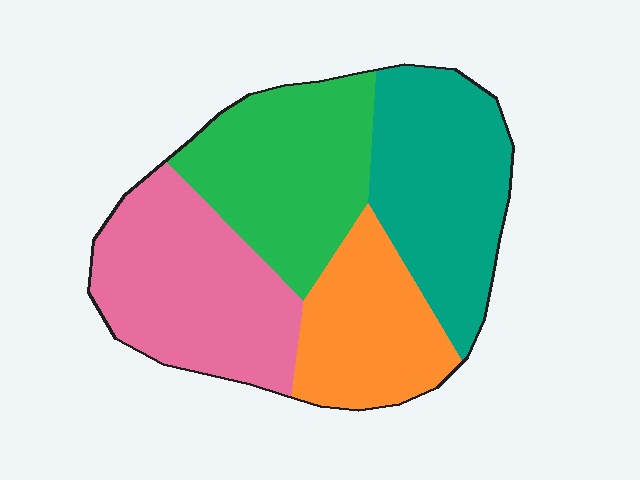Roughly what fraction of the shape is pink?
Pink takes up about one quarter (1/4) of the shape.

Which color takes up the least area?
Orange, at roughly 20%.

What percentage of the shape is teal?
Teal covers 27% of the shape.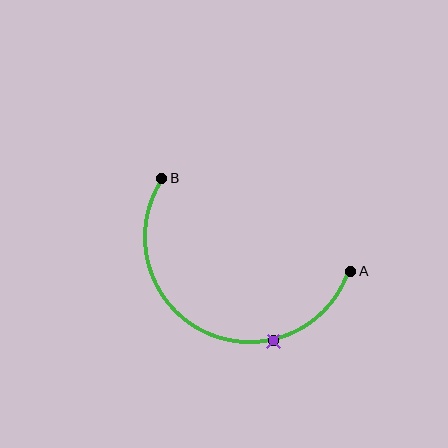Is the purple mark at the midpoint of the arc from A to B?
No. The purple mark lies on the arc but is closer to endpoint A. The arc midpoint would be at the point on the curve equidistant along the arc from both A and B.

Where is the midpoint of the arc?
The arc midpoint is the point on the curve farthest from the straight line joining A and B. It sits below that line.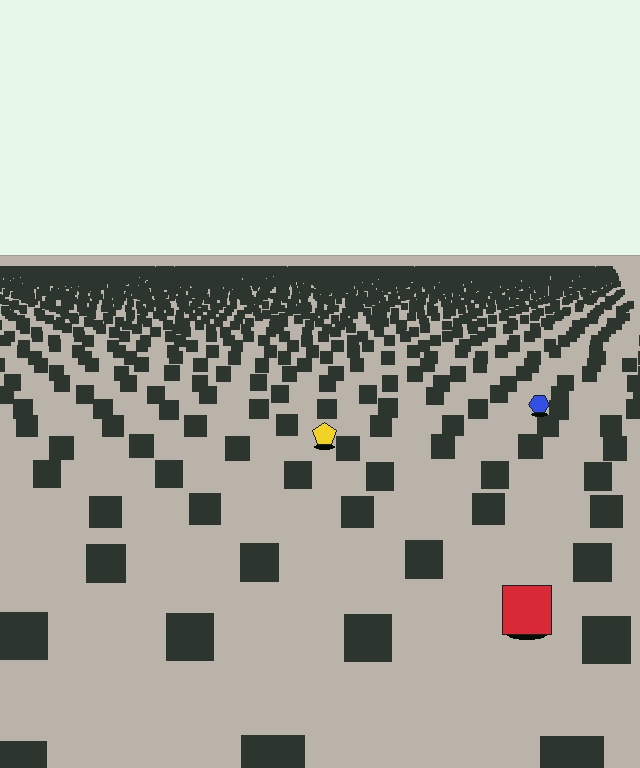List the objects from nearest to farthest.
From nearest to farthest: the red square, the yellow pentagon, the blue hexagon.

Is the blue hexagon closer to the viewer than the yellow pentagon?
No. The yellow pentagon is closer — you can tell from the texture gradient: the ground texture is coarser near it.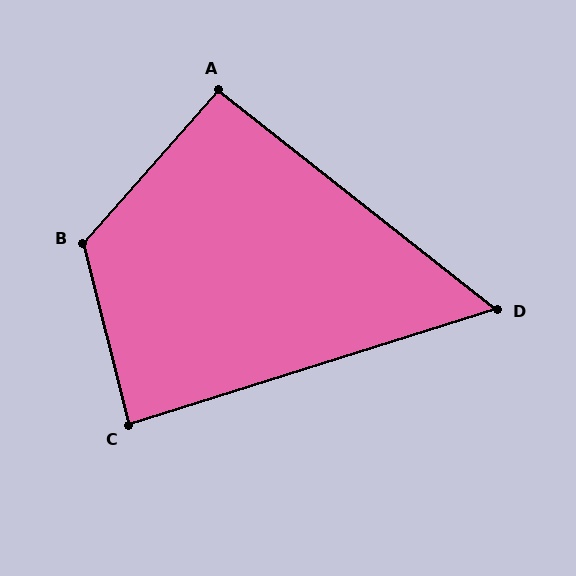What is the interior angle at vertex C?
Approximately 87 degrees (approximately right).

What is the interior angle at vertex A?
Approximately 93 degrees (approximately right).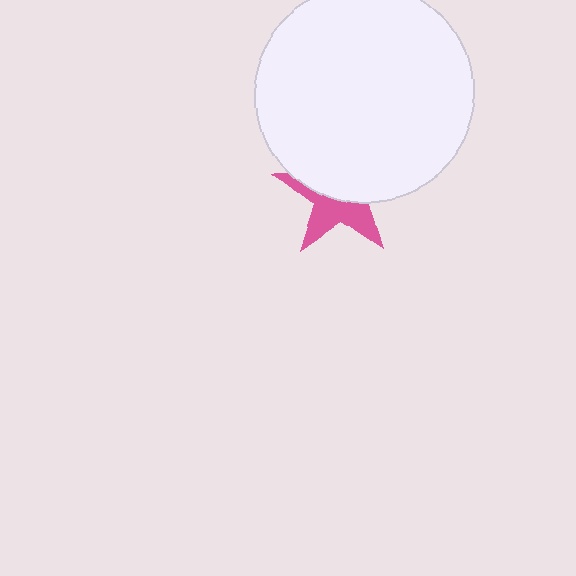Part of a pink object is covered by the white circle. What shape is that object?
It is a star.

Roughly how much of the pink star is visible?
A small part of it is visible (roughly 44%).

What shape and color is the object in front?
The object in front is a white circle.